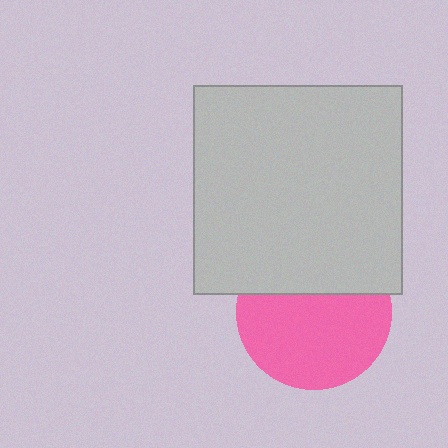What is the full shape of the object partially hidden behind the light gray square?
The partially hidden object is a pink circle.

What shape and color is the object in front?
The object in front is a light gray square.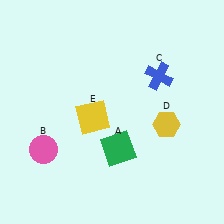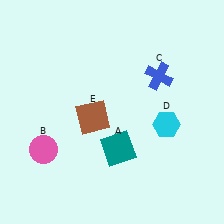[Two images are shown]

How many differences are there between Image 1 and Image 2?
There are 3 differences between the two images.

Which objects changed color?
A changed from green to teal. D changed from yellow to cyan. E changed from yellow to brown.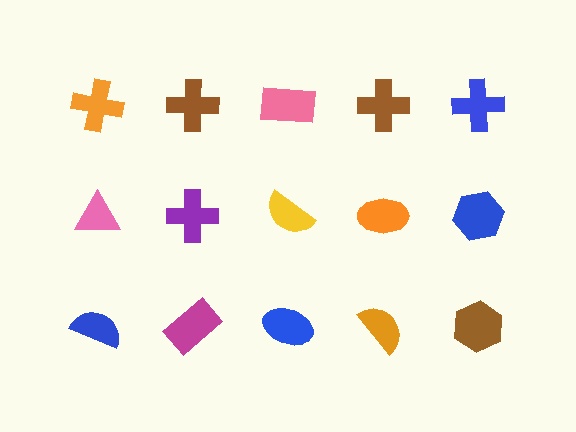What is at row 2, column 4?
An orange ellipse.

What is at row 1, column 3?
A pink rectangle.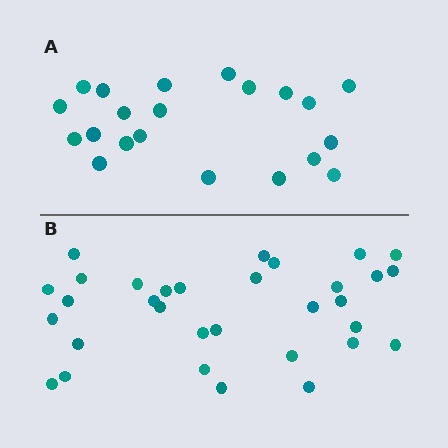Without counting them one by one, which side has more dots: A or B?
Region B (the bottom region) has more dots.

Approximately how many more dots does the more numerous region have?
Region B has roughly 12 or so more dots than region A.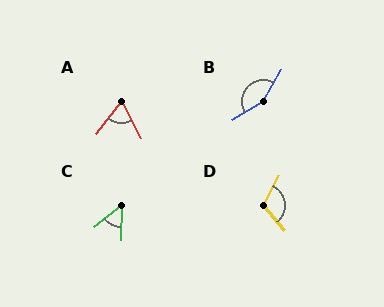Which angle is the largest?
B, at approximately 151 degrees.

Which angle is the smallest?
C, at approximately 49 degrees.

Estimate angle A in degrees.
Approximately 66 degrees.